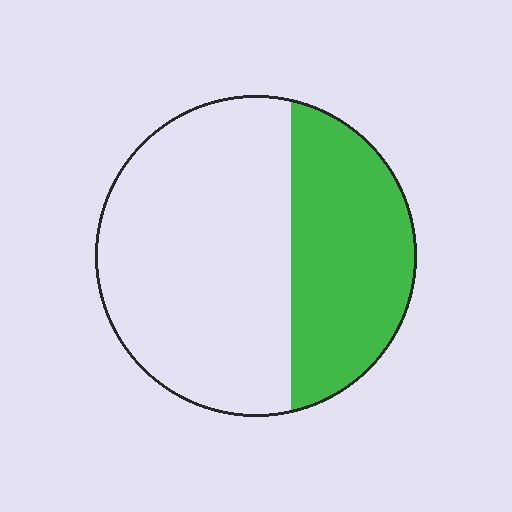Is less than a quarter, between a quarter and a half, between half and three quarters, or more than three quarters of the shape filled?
Between a quarter and a half.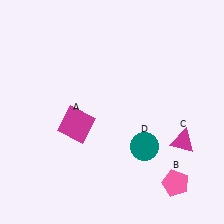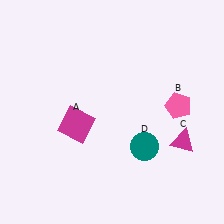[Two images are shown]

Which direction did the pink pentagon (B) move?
The pink pentagon (B) moved up.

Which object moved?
The pink pentagon (B) moved up.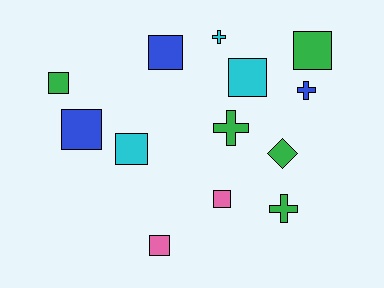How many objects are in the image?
There are 13 objects.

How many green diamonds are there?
There is 1 green diamond.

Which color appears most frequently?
Green, with 5 objects.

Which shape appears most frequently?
Square, with 8 objects.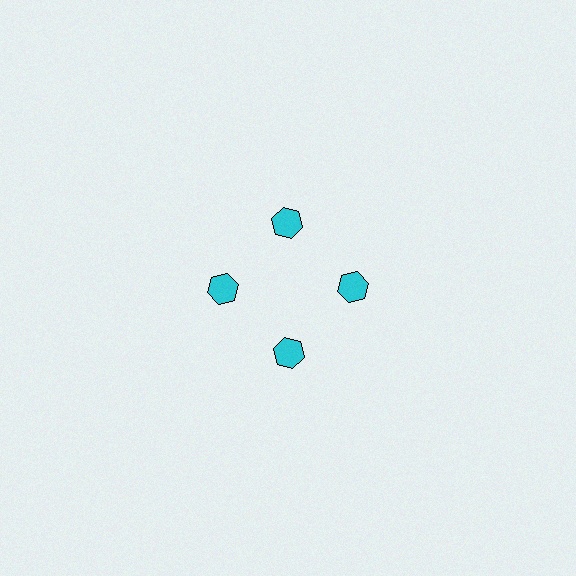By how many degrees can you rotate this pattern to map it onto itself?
The pattern maps onto itself every 90 degrees of rotation.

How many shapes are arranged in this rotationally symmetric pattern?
There are 4 shapes, arranged in 4 groups of 1.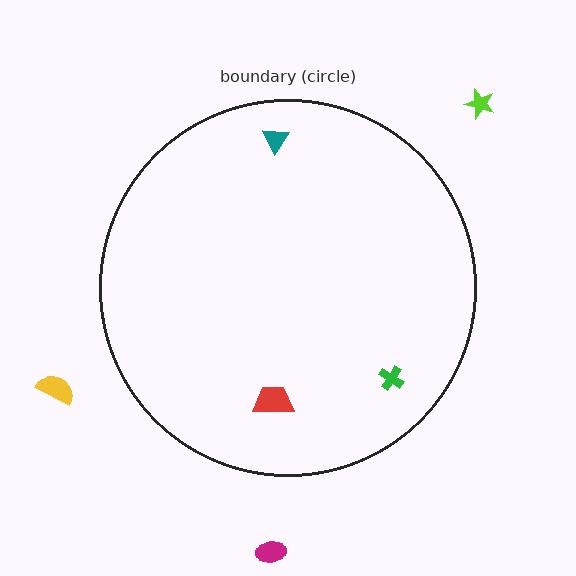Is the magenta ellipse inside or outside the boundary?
Outside.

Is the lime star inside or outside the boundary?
Outside.